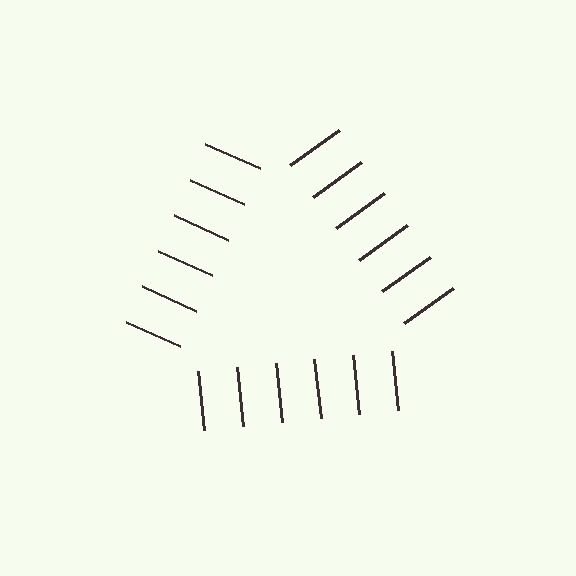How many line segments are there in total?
18 — 6 along each of the 3 edges.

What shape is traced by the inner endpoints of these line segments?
An illusory triangle — the line segments terminate on its edges but no continuous stroke is drawn.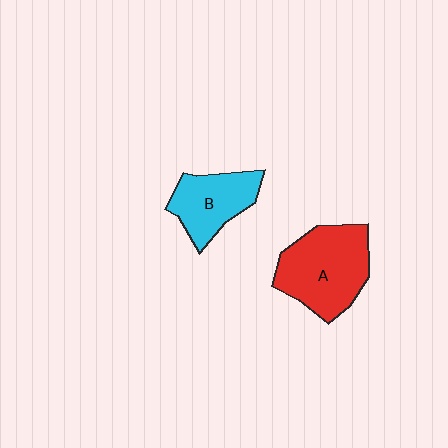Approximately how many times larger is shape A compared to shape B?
Approximately 1.5 times.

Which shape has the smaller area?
Shape B (cyan).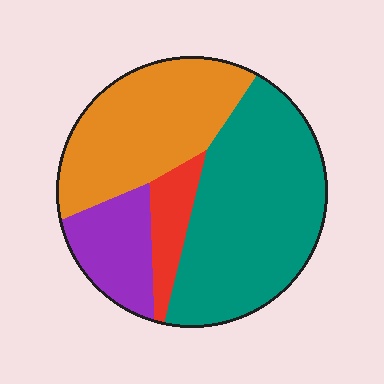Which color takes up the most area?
Teal, at roughly 45%.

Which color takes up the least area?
Red, at roughly 10%.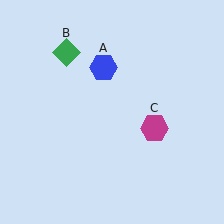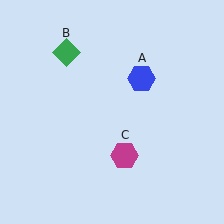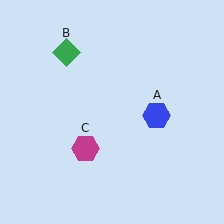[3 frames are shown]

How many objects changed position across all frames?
2 objects changed position: blue hexagon (object A), magenta hexagon (object C).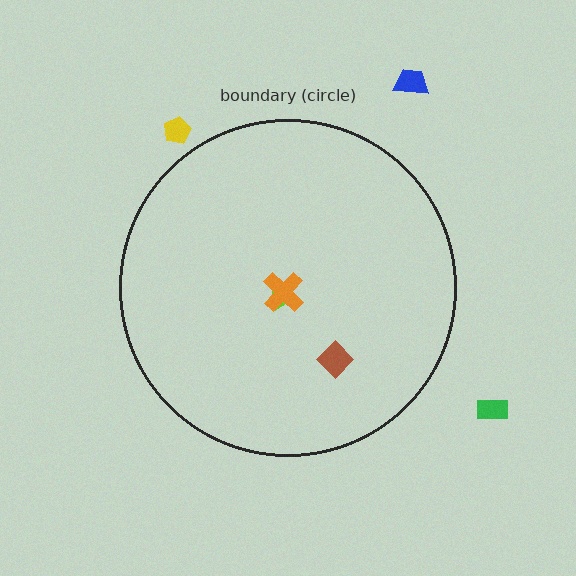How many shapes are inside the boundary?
3 inside, 3 outside.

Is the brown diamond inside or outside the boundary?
Inside.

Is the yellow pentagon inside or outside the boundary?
Outside.